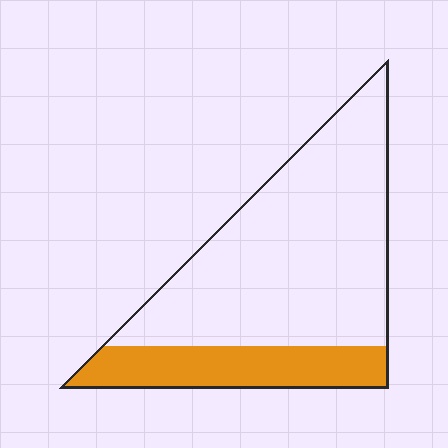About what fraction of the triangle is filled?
About one quarter (1/4).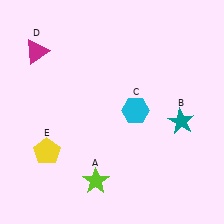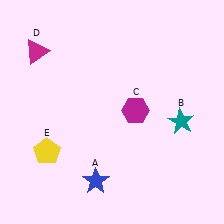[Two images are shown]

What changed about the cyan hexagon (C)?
In Image 1, C is cyan. In Image 2, it changed to magenta.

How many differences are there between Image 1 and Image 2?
There are 2 differences between the two images.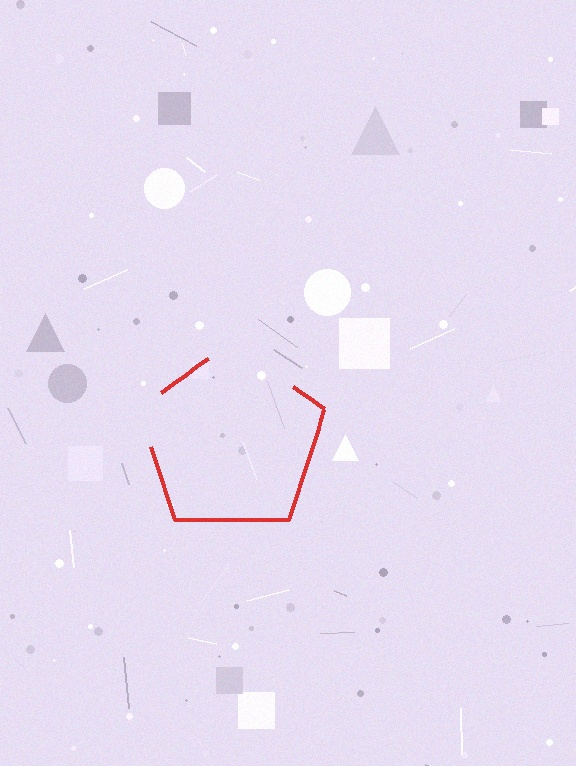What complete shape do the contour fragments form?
The contour fragments form a pentagon.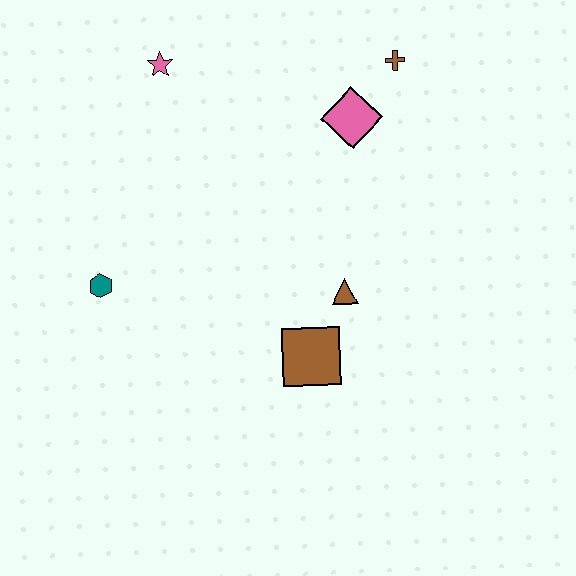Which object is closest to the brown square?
The brown triangle is closest to the brown square.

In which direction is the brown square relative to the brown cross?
The brown square is below the brown cross.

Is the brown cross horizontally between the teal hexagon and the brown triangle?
No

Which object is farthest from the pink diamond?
The teal hexagon is farthest from the pink diamond.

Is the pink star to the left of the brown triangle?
Yes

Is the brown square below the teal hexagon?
Yes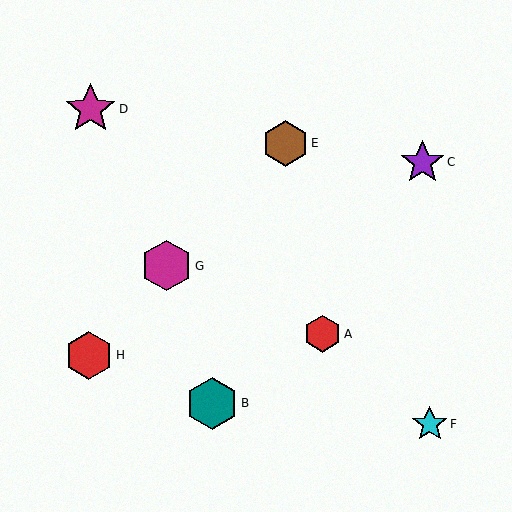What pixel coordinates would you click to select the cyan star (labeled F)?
Click at (430, 424) to select the cyan star F.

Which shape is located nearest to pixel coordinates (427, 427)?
The cyan star (labeled F) at (430, 424) is nearest to that location.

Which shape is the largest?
The teal hexagon (labeled B) is the largest.